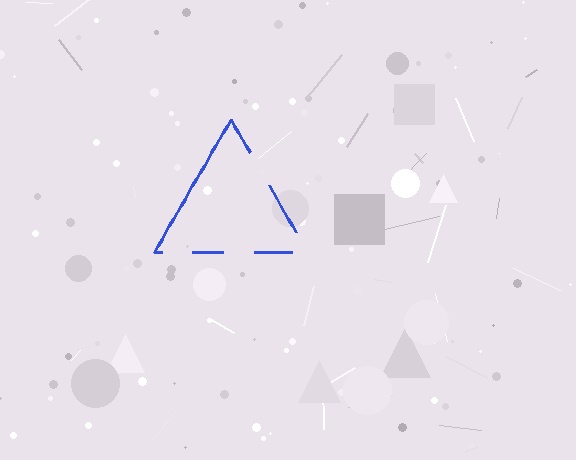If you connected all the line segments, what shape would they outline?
They would outline a triangle.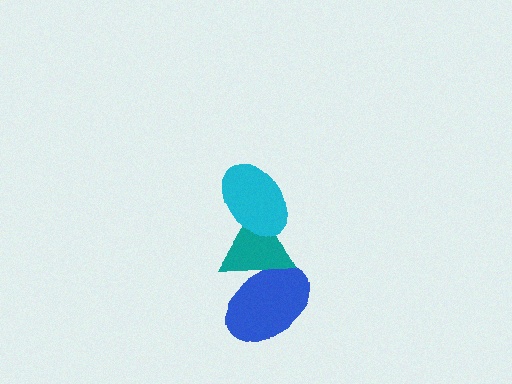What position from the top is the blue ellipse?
The blue ellipse is 3rd from the top.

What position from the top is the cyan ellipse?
The cyan ellipse is 1st from the top.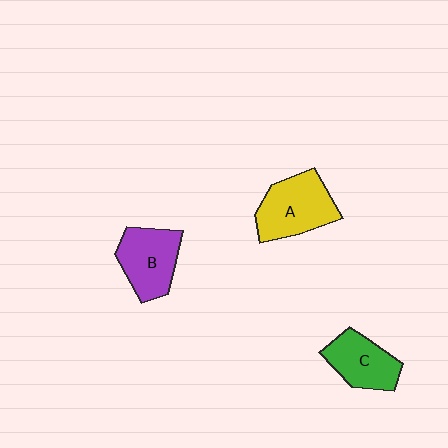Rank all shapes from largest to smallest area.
From largest to smallest: A (yellow), B (purple), C (green).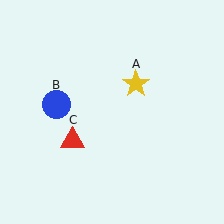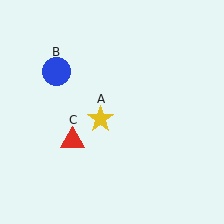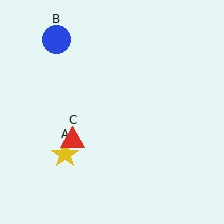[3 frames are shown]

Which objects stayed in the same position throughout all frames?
Red triangle (object C) remained stationary.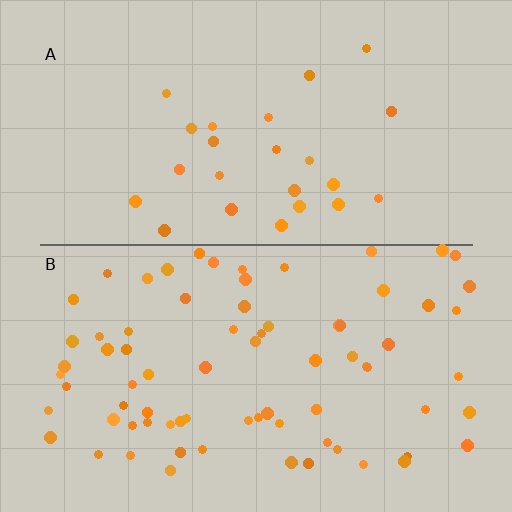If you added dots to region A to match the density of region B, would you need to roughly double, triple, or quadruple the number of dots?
Approximately triple.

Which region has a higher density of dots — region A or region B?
B (the bottom).